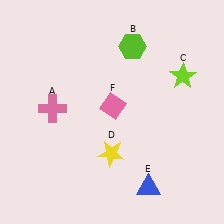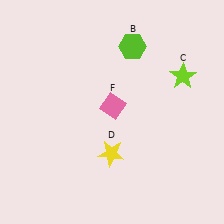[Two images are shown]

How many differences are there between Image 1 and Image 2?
There are 2 differences between the two images.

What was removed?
The blue triangle (E), the pink cross (A) were removed in Image 2.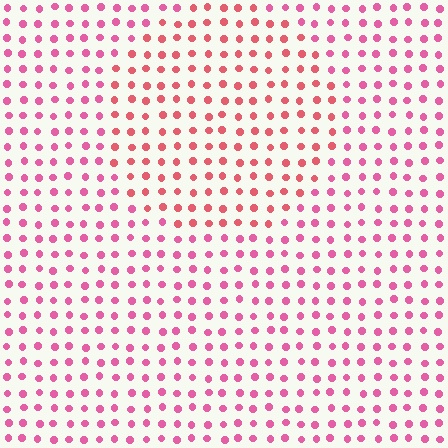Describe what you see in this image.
The image is filled with small pink elements in a uniform arrangement. A circle-shaped region is visible where the elements are tinted to a slightly different hue, forming a subtle color boundary.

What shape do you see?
I see a circle.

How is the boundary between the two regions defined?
The boundary is defined purely by a slight shift in hue (about 25 degrees). Spacing, size, and orientation are identical on both sides.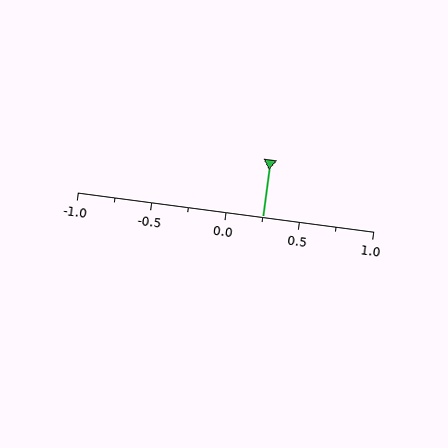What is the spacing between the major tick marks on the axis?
The major ticks are spaced 0.5 apart.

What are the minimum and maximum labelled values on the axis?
The axis runs from -1.0 to 1.0.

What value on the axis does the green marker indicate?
The marker indicates approximately 0.25.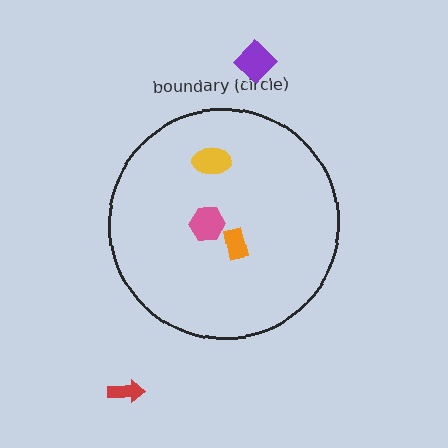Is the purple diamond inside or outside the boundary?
Outside.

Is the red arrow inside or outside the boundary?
Outside.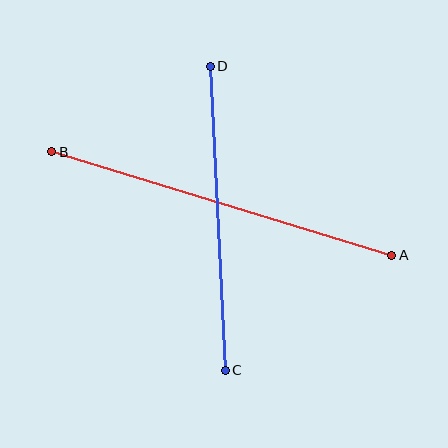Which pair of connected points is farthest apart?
Points A and B are farthest apart.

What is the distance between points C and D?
The distance is approximately 304 pixels.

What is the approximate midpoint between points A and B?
The midpoint is at approximately (222, 204) pixels.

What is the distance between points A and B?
The distance is approximately 355 pixels.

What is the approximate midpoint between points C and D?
The midpoint is at approximately (218, 218) pixels.